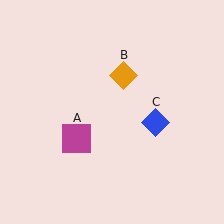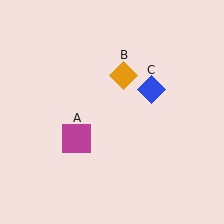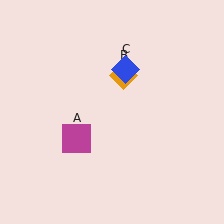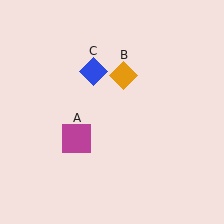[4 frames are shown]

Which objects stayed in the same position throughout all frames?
Magenta square (object A) and orange diamond (object B) remained stationary.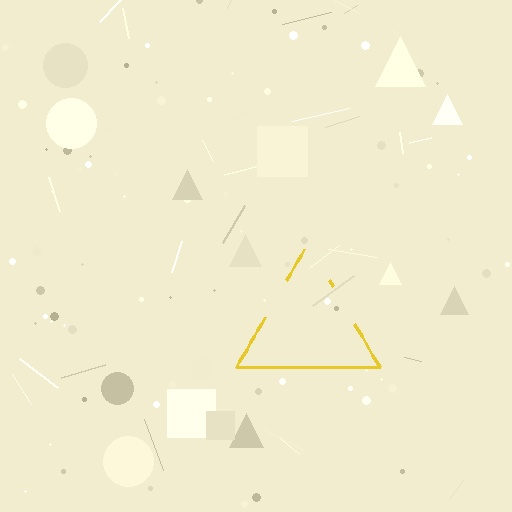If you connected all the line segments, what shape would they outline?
They would outline a triangle.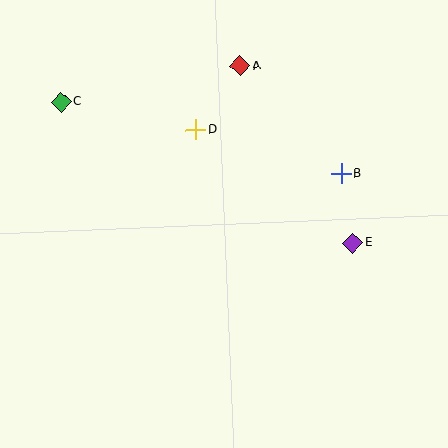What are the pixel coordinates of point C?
Point C is at (61, 102).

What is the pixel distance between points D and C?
The distance between D and C is 138 pixels.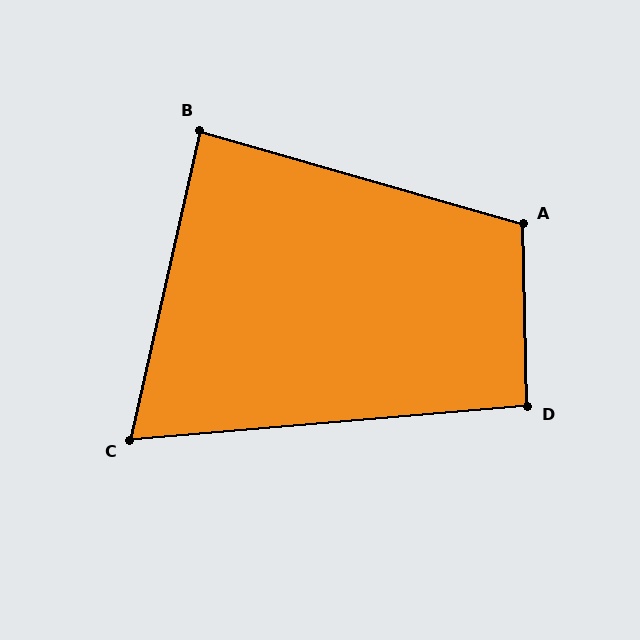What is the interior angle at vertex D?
Approximately 94 degrees (approximately right).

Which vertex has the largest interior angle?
A, at approximately 107 degrees.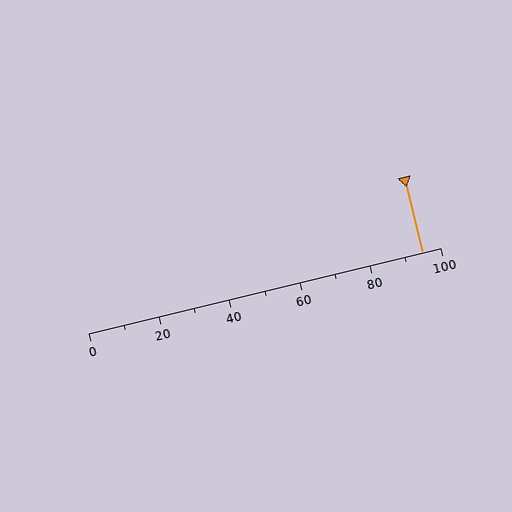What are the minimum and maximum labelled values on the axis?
The axis runs from 0 to 100.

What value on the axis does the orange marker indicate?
The marker indicates approximately 95.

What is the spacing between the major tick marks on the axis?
The major ticks are spaced 20 apart.